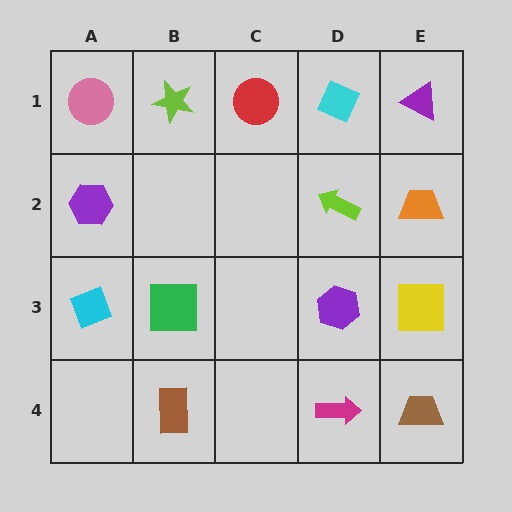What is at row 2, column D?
A lime arrow.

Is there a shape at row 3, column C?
No, that cell is empty.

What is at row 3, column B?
A green square.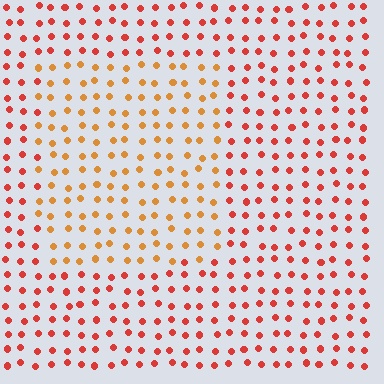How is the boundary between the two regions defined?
The boundary is defined purely by a slight shift in hue (about 31 degrees). Spacing, size, and orientation are identical on both sides.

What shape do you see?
I see a rectangle.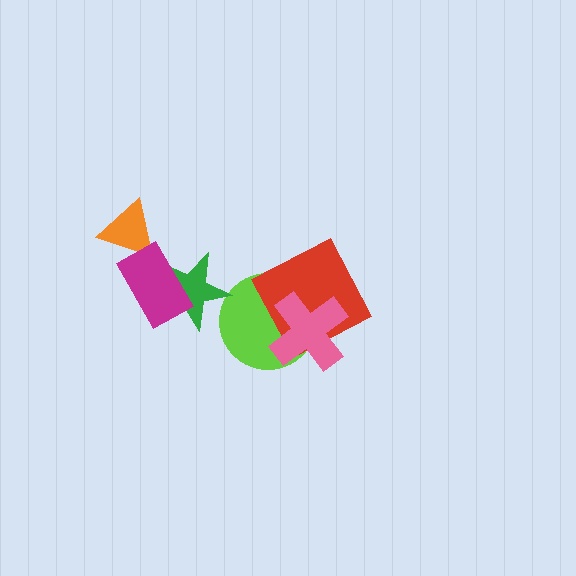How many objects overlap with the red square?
2 objects overlap with the red square.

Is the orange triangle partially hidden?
Yes, it is partially covered by another shape.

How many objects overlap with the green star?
1 object overlaps with the green star.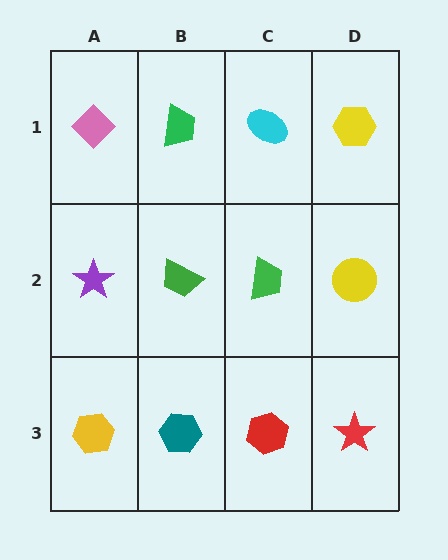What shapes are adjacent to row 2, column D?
A yellow hexagon (row 1, column D), a red star (row 3, column D), a green trapezoid (row 2, column C).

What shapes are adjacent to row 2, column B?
A green trapezoid (row 1, column B), a teal hexagon (row 3, column B), a purple star (row 2, column A), a green trapezoid (row 2, column C).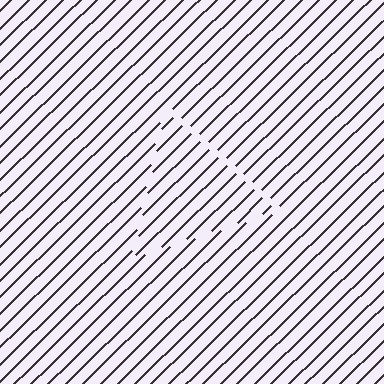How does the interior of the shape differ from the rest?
The interior of the shape contains the same grating, shifted by half a period — the contour is defined by the phase discontinuity where line-ends from the inner and outer gratings abut.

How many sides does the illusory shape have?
3 sides — the line-ends trace a triangle.